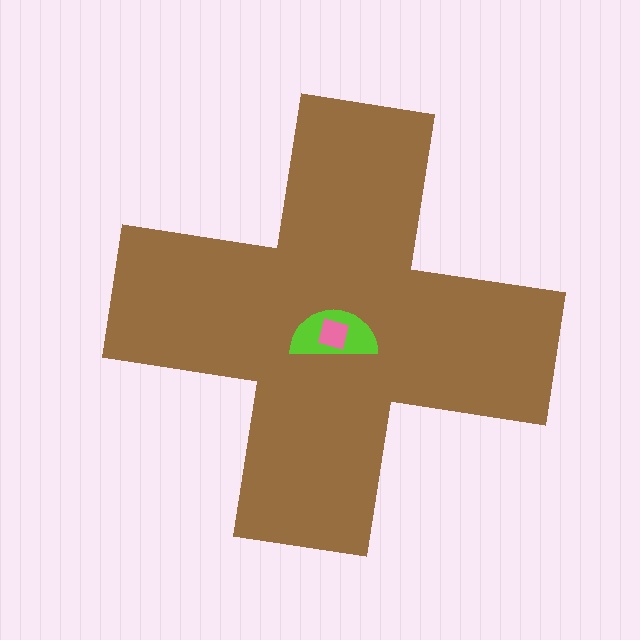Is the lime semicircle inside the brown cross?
Yes.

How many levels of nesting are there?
3.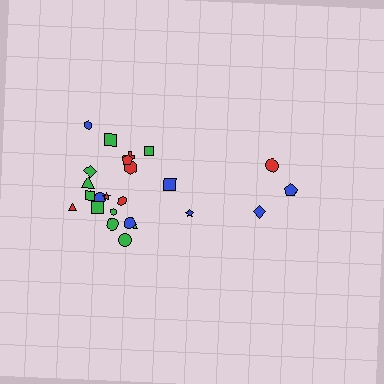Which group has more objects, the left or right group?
The left group.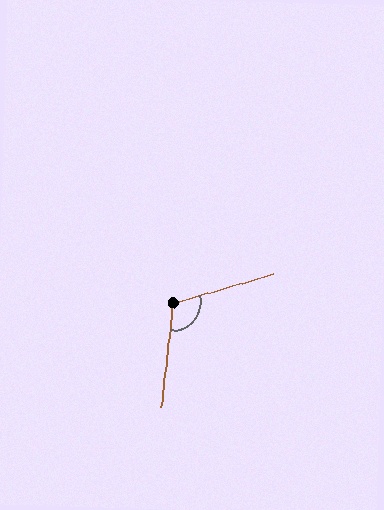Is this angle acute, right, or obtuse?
It is obtuse.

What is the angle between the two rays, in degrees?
Approximately 112 degrees.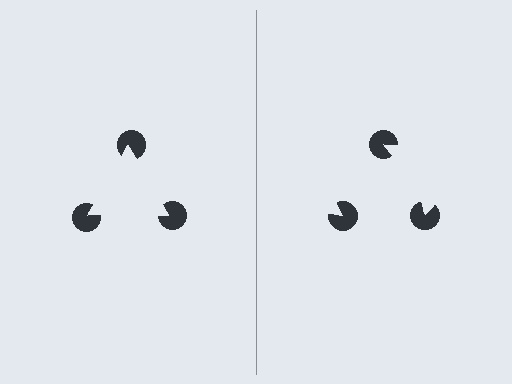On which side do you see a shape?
An illusory triangle appears on the left side. On the right side the wedge cuts are rotated, so no coherent shape forms.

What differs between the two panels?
The pac-man discs are positioned identically on both sides; only the wedge orientations differ. On the left they align to a triangle; on the right they are misaligned.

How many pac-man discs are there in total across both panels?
6 — 3 on each side.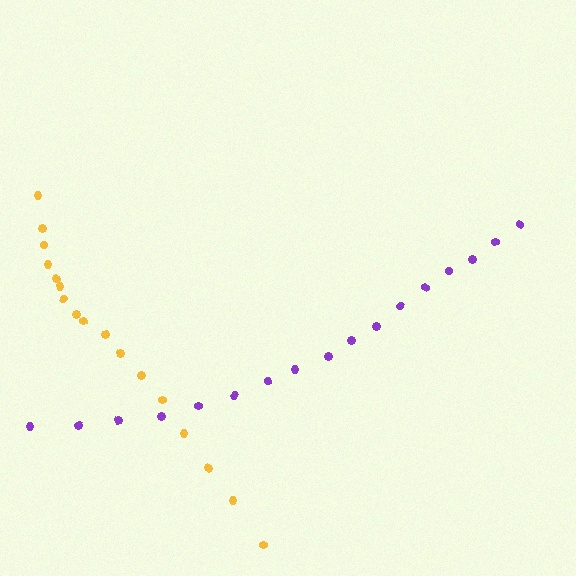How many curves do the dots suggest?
There are 2 distinct paths.